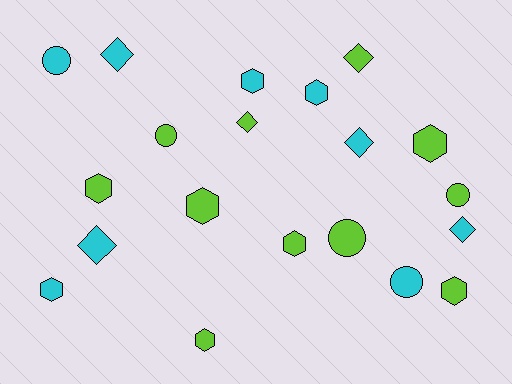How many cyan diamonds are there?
There are 4 cyan diamonds.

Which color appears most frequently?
Lime, with 11 objects.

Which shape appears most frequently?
Hexagon, with 9 objects.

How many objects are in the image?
There are 20 objects.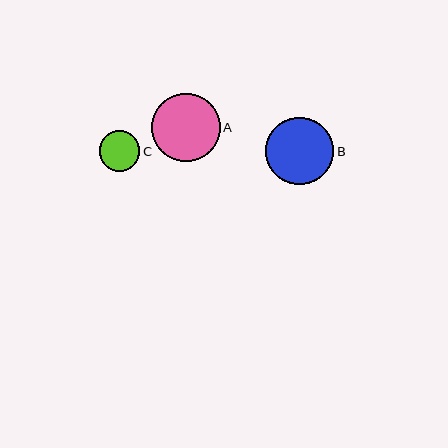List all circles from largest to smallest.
From largest to smallest: A, B, C.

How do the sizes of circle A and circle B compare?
Circle A and circle B are approximately the same size.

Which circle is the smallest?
Circle C is the smallest with a size of approximately 40 pixels.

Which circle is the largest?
Circle A is the largest with a size of approximately 69 pixels.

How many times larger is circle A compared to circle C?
Circle A is approximately 1.7 times the size of circle C.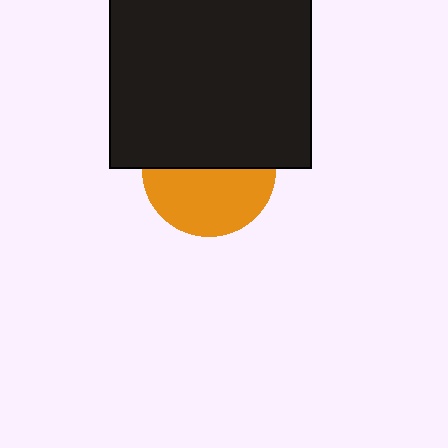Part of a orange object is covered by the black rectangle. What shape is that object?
It is a circle.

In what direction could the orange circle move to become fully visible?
The orange circle could move down. That would shift it out from behind the black rectangle entirely.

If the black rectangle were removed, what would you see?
You would see the complete orange circle.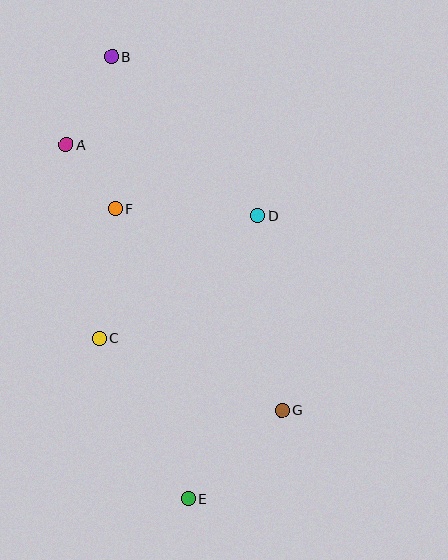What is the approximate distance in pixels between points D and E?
The distance between D and E is approximately 291 pixels.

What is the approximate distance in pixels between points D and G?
The distance between D and G is approximately 196 pixels.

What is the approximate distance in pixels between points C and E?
The distance between C and E is approximately 183 pixels.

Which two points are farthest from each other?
Points B and E are farthest from each other.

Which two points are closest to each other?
Points A and F are closest to each other.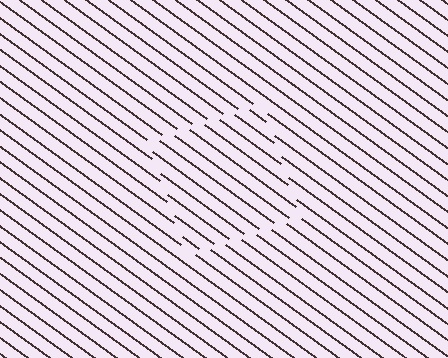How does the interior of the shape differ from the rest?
The interior of the shape contains the same grating, shifted by half a period — the contour is defined by the phase discontinuity where line-ends from the inner and outer gratings abut.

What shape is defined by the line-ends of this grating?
An illusory square. The interior of the shape contains the same grating, shifted by half a period — the contour is defined by the phase discontinuity where line-ends from the inner and outer gratings abut.